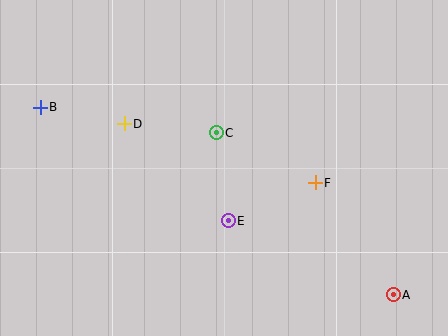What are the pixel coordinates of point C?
Point C is at (216, 133).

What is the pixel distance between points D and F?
The distance between D and F is 200 pixels.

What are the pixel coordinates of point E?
Point E is at (228, 221).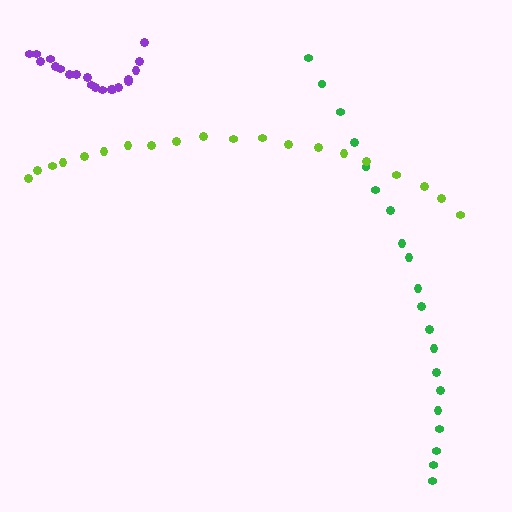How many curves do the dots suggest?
There are 3 distinct paths.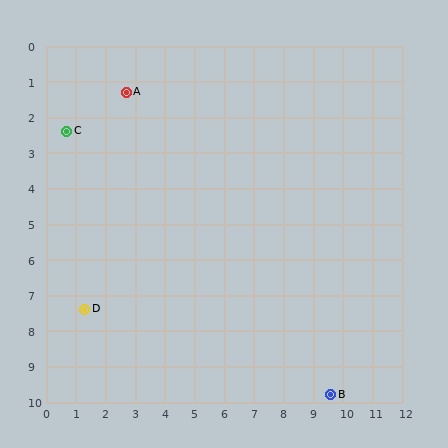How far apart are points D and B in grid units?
Points D and B are about 8.6 grid units apart.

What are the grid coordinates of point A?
Point A is at approximately (2.7, 1.3).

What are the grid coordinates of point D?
Point D is at approximately (1.3, 7.4).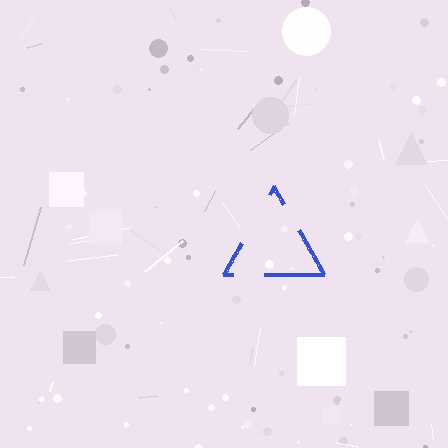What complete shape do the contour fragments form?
The contour fragments form a triangle.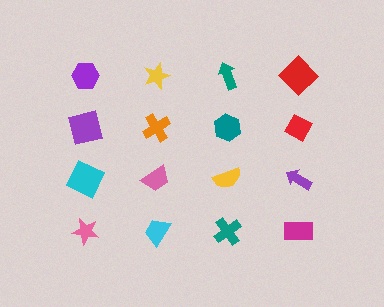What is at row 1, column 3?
A teal arrow.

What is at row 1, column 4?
A red diamond.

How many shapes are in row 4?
4 shapes.